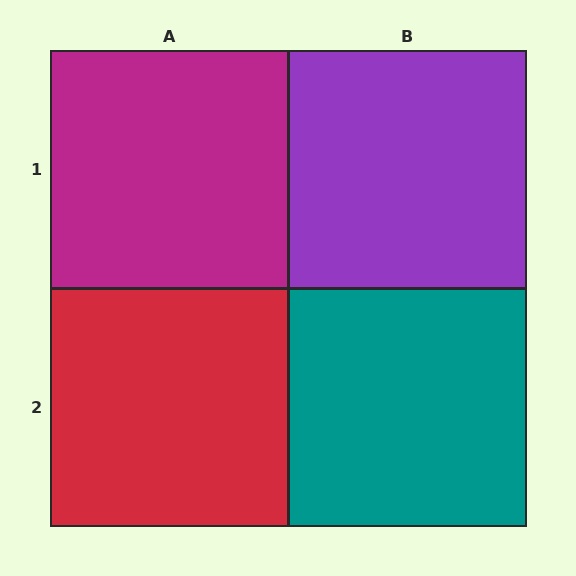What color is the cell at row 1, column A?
Magenta.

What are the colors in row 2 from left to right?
Red, teal.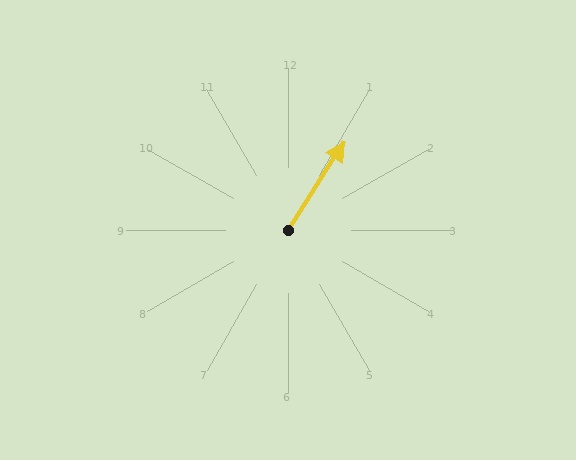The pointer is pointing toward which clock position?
Roughly 1 o'clock.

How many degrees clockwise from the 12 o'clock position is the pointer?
Approximately 32 degrees.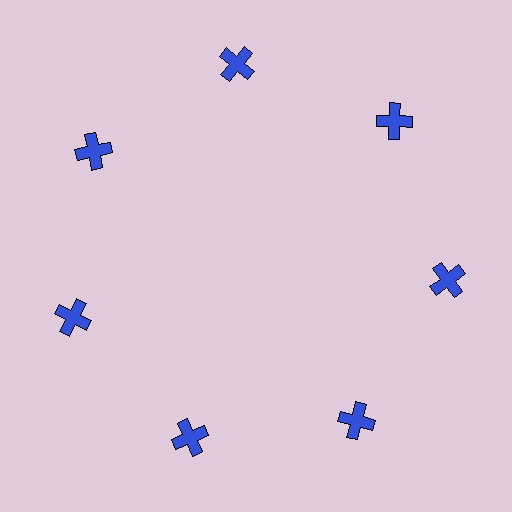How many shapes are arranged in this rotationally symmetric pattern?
There are 7 shapes, arranged in 7 groups of 1.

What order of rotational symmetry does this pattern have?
This pattern has 7-fold rotational symmetry.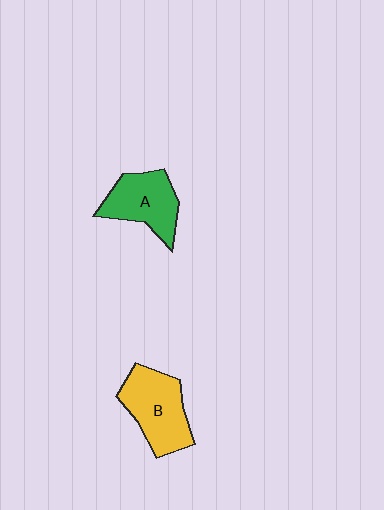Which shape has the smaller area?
Shape A (green).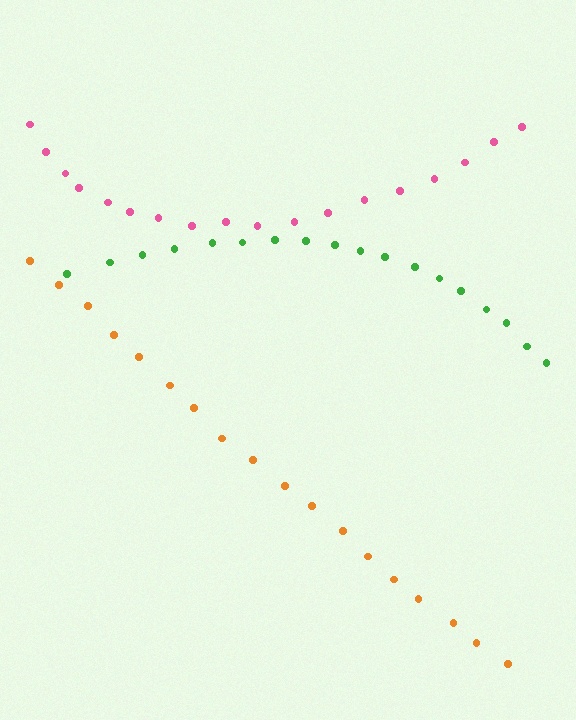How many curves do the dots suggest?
There are 3 distinct paths.